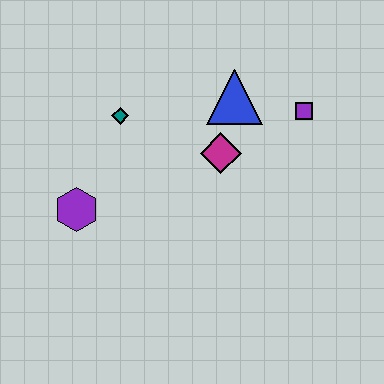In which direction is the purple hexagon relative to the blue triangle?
The purple hexagon is to the left of the blue triangle.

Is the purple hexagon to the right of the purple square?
No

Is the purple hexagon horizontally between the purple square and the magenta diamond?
No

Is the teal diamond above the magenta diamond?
Yes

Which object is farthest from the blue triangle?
The purple hexagon is farthest from the blue triangle.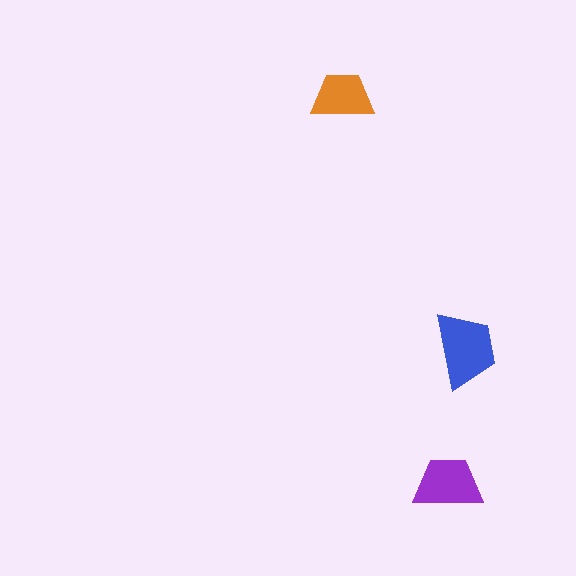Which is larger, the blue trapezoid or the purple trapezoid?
The blue one.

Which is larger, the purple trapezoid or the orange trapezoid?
The purple one.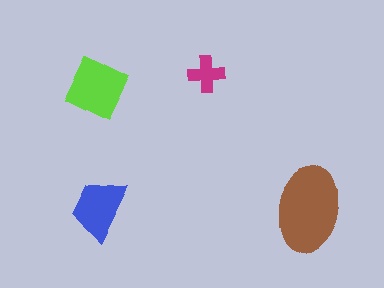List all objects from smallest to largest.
The magenta cross, the blue trapezoid, the lime square, the brown ellipse.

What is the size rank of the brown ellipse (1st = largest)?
1st.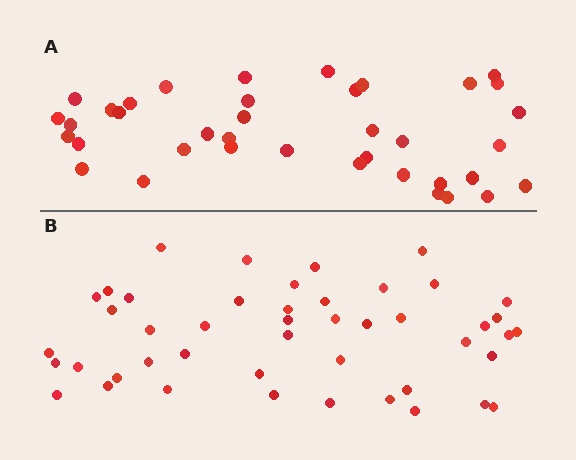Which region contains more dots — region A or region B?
Region B (the bottom region) has more dots.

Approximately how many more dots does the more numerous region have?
Region B has roughly 8 or so more dots than region A.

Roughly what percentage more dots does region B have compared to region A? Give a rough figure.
About 20% more.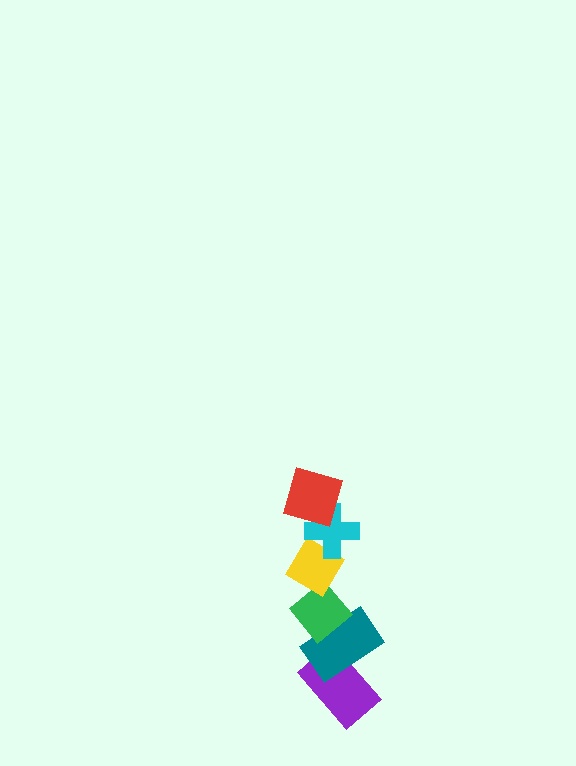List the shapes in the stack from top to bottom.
From top to bottom: the red square, the cyan cross, the yellow diamond, the green diamond, the teal rectangle, the purple rectangle.